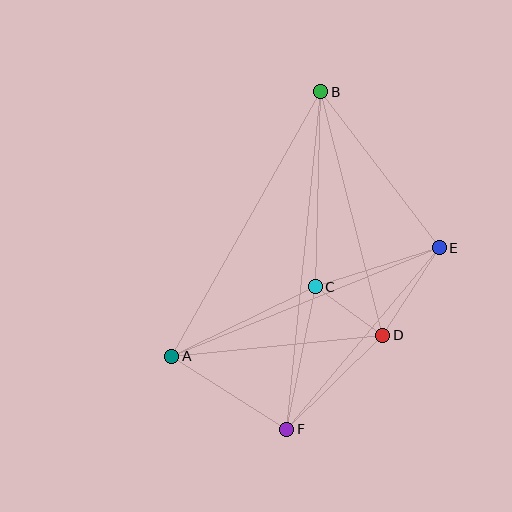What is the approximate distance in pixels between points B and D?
The distance between B and D is approximately 251 pixels.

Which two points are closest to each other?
Points C and D are closest to each other.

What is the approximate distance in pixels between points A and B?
The distance between A and B is approximately 304 pixels.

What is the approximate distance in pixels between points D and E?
The distance between D and E is approximately 104 pixels.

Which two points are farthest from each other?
Points B and F are farthest from each other.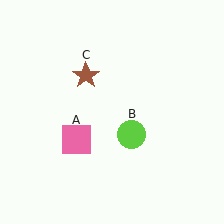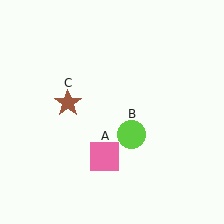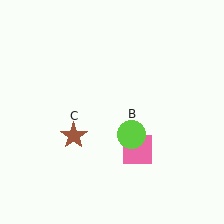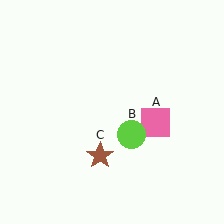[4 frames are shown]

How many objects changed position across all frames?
2 objects changed position: pink square (object A), brown star (object C).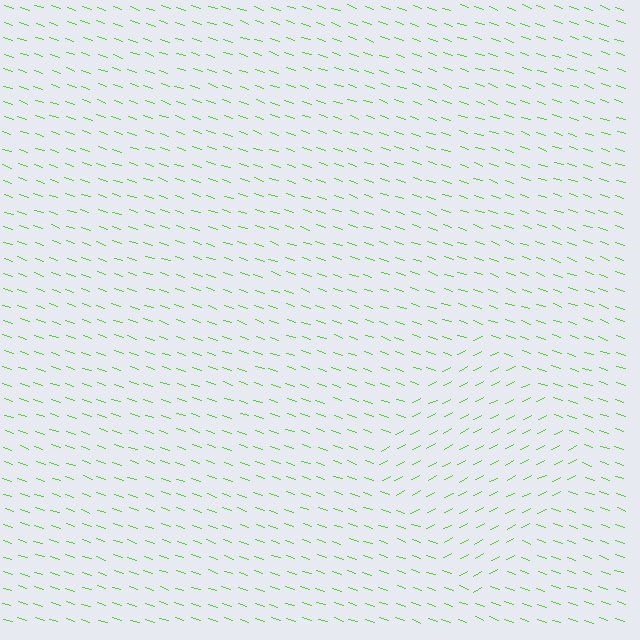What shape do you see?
I see a diamond.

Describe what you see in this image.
The image is filled with small lime line segments. A diamond region in the image has lines oriented differently from the surrounding lines, creating a visible texture boundary.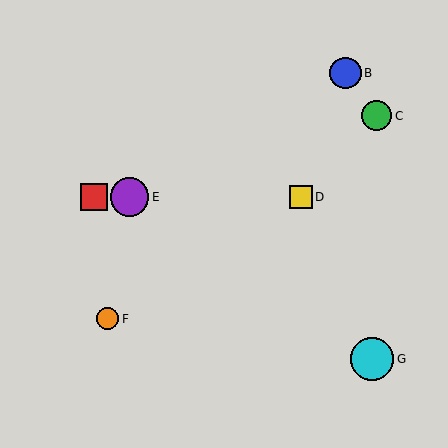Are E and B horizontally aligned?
No, E is at y≈197 and B is at y≈73.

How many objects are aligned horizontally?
3 objects (A, D, E) are aligned horizontally.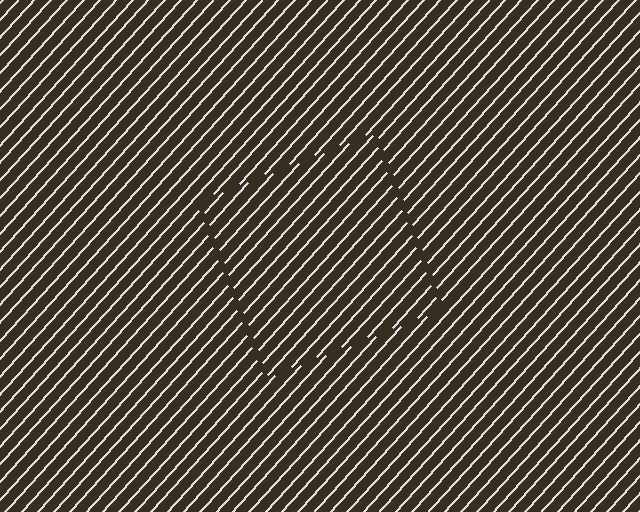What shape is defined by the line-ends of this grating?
An illusory square. The interior of the shape contains the same grating, shifted by half a period — the contour is defined by the phase discontinuity where line-ends from the inner and outer gratings abut.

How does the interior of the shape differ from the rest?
The interior of the shape contains the same grating, shifted by half a period — the contour is defined by the phase discontinuity where line-ends from the inner and outer gratings abut.